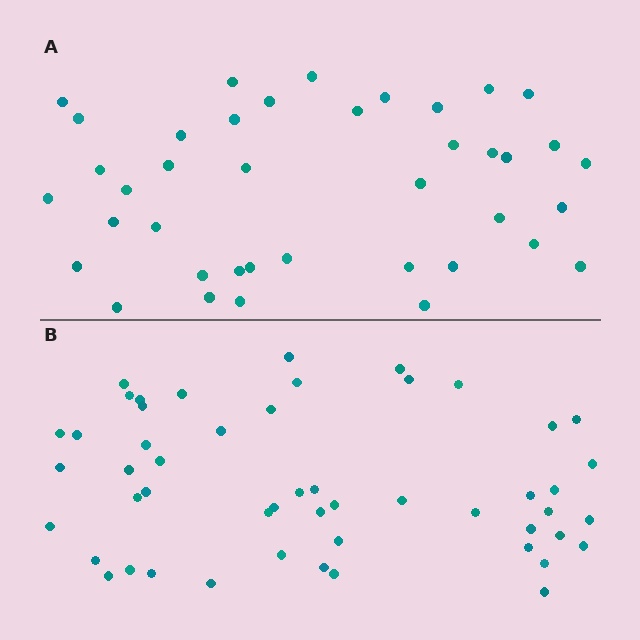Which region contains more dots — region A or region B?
Region B (the bottom region) has more dots.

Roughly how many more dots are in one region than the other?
Region B has roughly 12 or so more dots than region A.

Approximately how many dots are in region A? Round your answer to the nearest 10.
About 40 dots.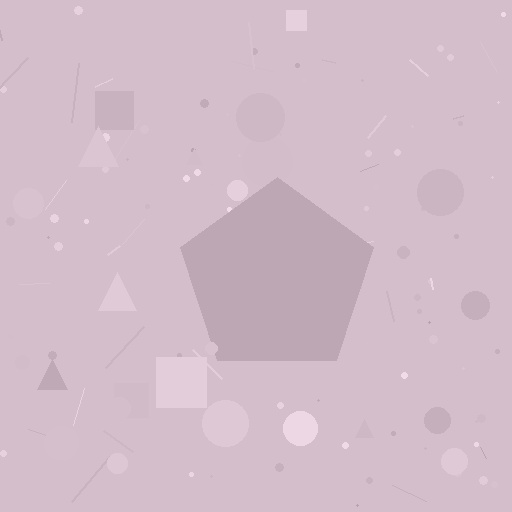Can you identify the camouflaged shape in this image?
The camouflaged shape is a pentagon.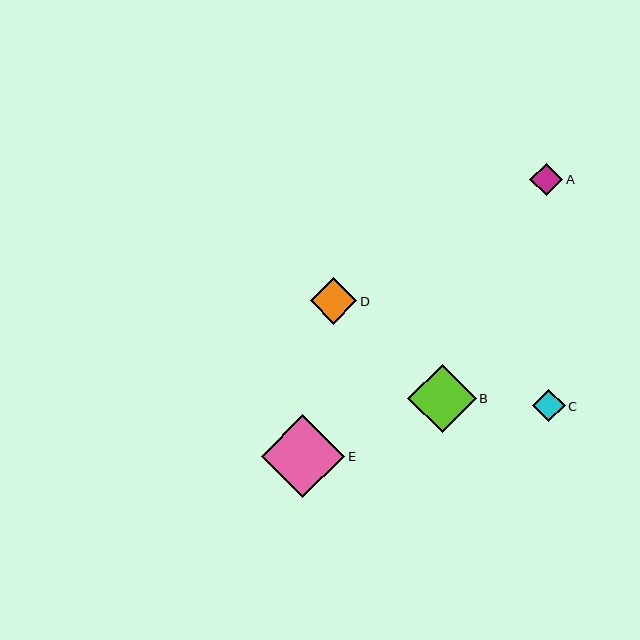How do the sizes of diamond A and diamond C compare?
Diamond A and diamond C are approximately the same size.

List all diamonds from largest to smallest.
From largest to smallest: E, B, D, A, C.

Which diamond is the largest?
Diamond E is the largest with a size of approximately 83 pixels.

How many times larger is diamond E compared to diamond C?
Diamond E is approximately 2.6 times the size of diamond C.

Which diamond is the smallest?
Diamond C is the smallest with a size of approximately 33 pixels.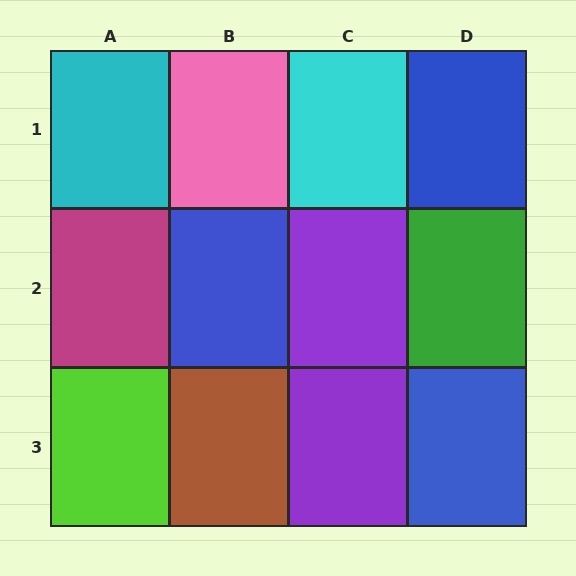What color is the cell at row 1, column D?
Blue.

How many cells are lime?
1 cell is lime.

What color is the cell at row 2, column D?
Green.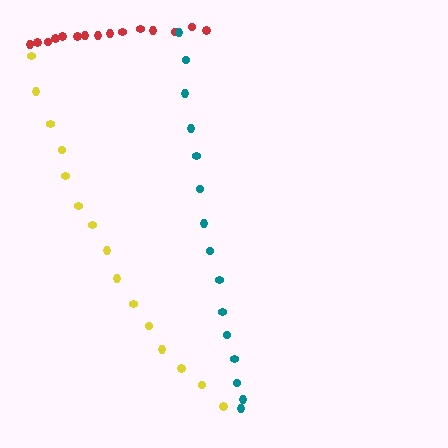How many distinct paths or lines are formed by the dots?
There are 3 distinct paths.